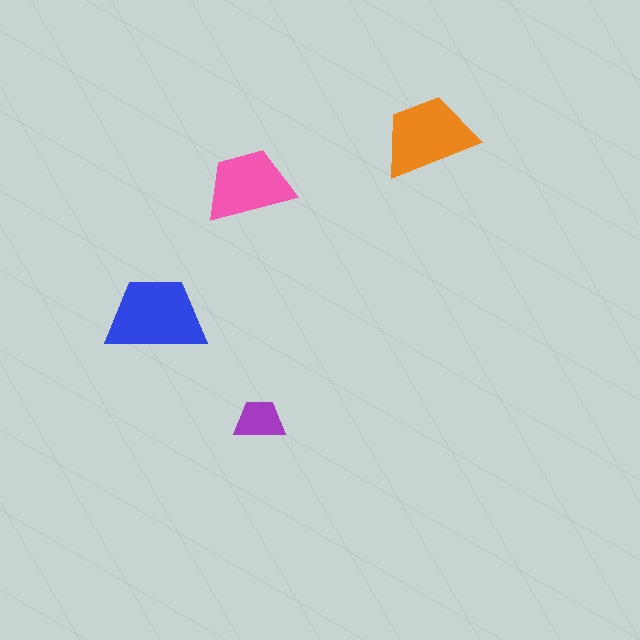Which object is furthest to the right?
The orange trapezoid is rightmost.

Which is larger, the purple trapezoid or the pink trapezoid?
The pink one.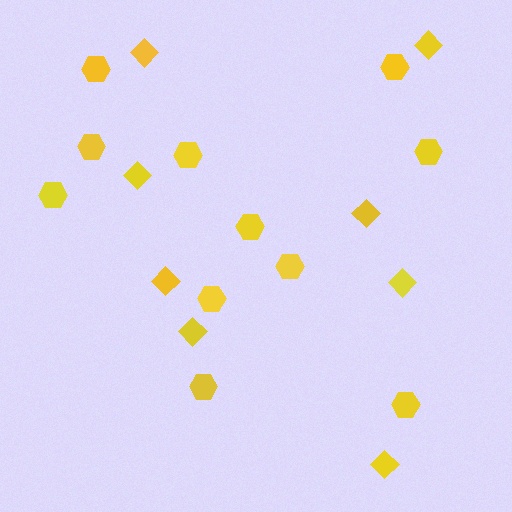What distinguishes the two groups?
There are 2 groups: one group of hexagons (11) and one group of diamonds (8).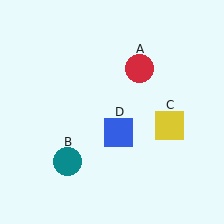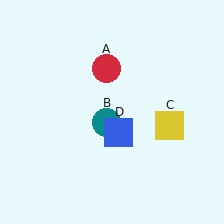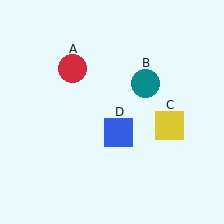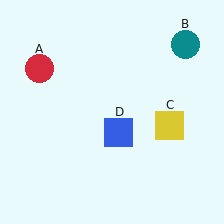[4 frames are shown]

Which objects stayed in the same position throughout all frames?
Yellow square (object C) and blue square (object D) remained stationary.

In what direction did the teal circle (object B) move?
The teal circle (object B) moved up and to the right.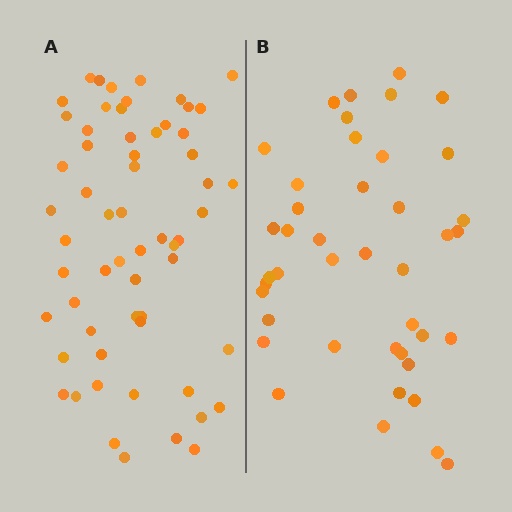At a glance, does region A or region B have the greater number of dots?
Region A (the left region) has more dots.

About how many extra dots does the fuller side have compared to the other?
Region A has approximately 20 more dots than region B.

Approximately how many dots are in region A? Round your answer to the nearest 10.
About 60 dots.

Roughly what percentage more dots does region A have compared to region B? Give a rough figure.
About 45% more.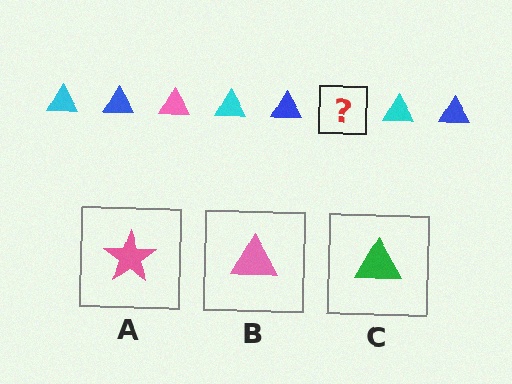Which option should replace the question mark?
Option B.